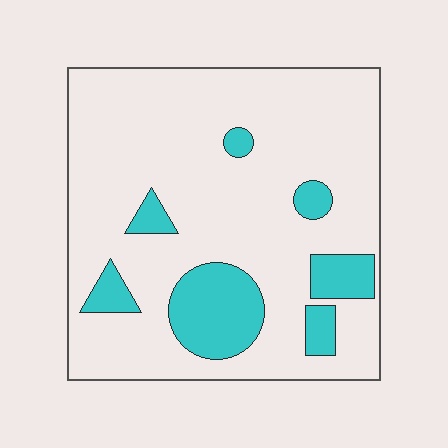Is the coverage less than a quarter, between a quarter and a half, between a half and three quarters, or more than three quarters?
Less than a quarter.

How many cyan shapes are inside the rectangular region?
7.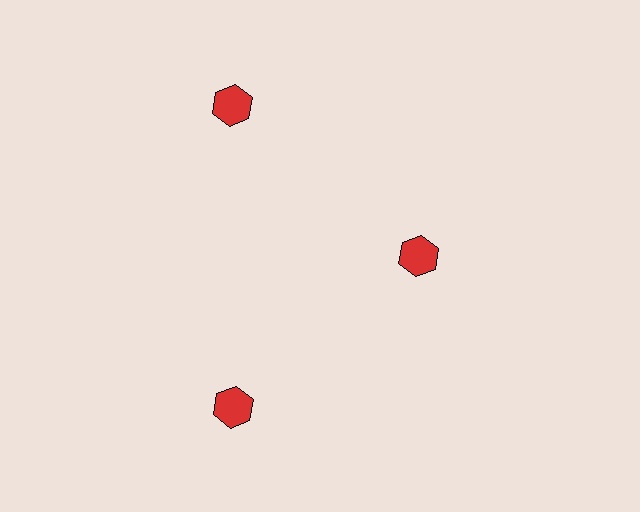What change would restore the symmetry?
The symmetry would be restored by moving it outward, back onto the ring so that all 3 hexagons sit at equal angles and equal distance from the center.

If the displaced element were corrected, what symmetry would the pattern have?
It would have 3-fold rotational symmetry — the pattern would map onto itself every 120 degrees.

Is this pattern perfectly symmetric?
No. The 3 red hexagons are arranged in a ring, but one element near the 3 o'clock position is pulled inward toward the center, breaking the 3-fold rotational symmetry.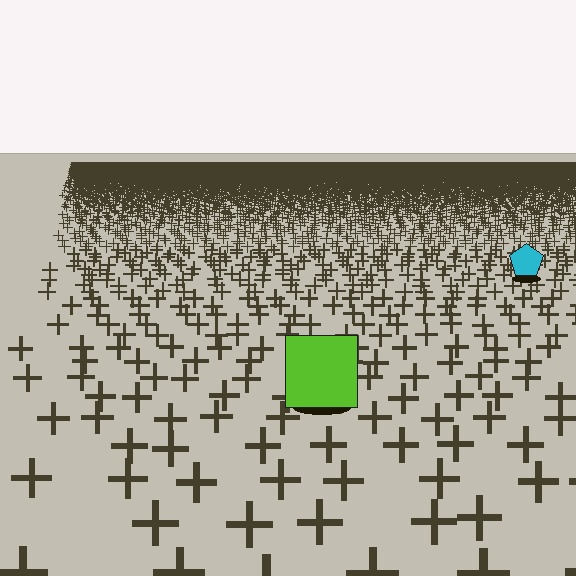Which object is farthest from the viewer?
The cyan pentagon is farthest from the viewer. It appears smaller and the ground texture around it is denser.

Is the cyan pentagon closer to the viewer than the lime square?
No. The lime square is closer — you can tell from the texture gradient: the ground texture is coarser near it.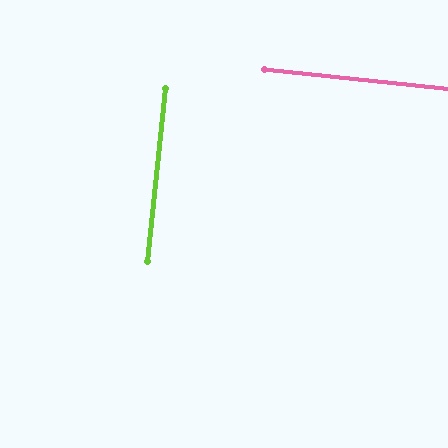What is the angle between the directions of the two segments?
Approximately 90 degrees.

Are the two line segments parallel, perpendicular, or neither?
Perpendicular — they meet at approximately 90°.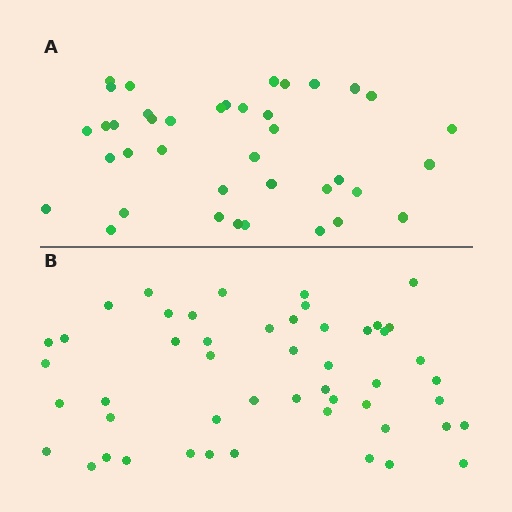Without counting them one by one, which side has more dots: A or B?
Region B (the bottom region) has more dots.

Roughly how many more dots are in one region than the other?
Region B has roughly 12 or so more dots than region A.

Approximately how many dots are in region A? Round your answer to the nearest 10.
About 40 dots. (The exact count is 39, which rounds to 40.)